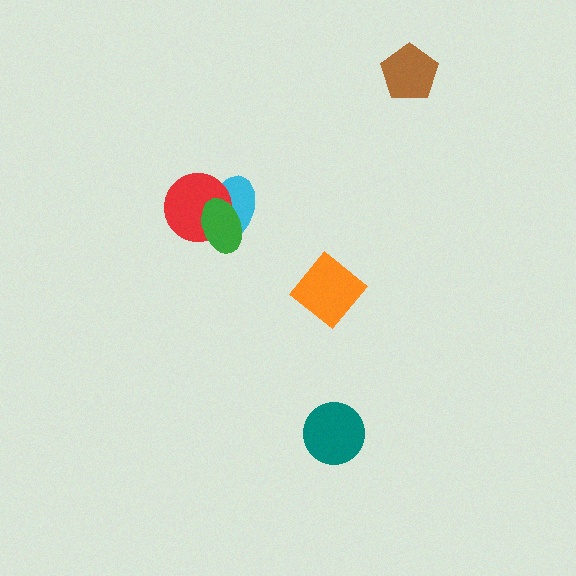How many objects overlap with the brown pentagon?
0 objects overlap with the brown pentagon.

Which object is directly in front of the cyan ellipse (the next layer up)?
The red circle is directly in front of the cyan ellipse.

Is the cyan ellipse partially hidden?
Yes, it is partially covered by another shape.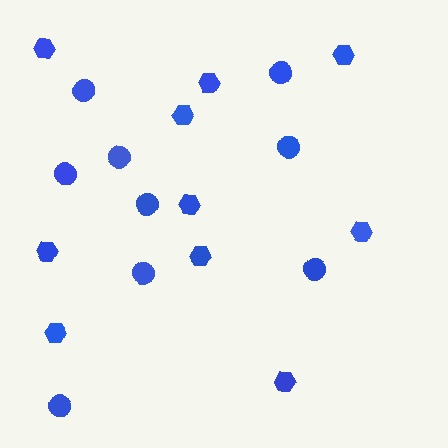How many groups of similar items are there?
There are 2 groups: one group of hexagons (10) and one group of circles (9).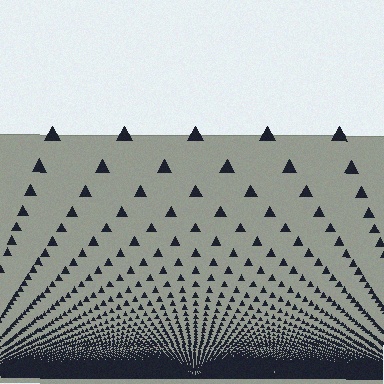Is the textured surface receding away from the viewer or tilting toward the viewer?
The surface appears to tilt toward the viewer. Texture elements get larger and sparser toward the top.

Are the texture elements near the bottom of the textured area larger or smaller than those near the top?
Smaller. The gradient is inverted — elements near the bottom are smaller and denser.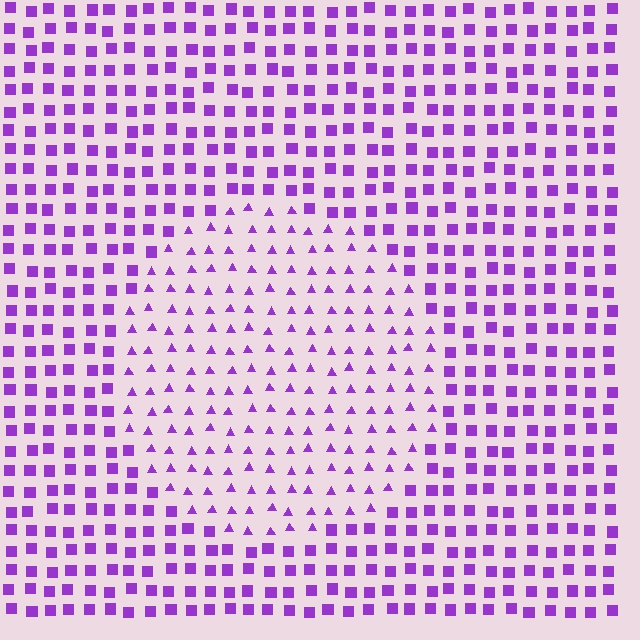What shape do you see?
I see a circle.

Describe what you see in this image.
The image is filled with small purple elements arranged in a uniform grid. A circle-shaped region contains triangles, while the surrounding area contains squares. The boundary is defined purely by the change in element shape.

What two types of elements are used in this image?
The image uses triangles inside the circle region and squares outside it.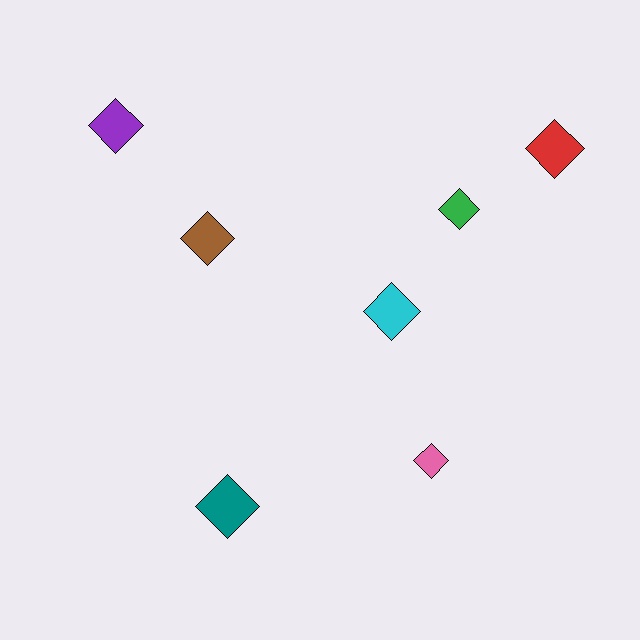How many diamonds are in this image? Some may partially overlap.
There are 7 diamonds.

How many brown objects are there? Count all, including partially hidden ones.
There is 1 brown object.